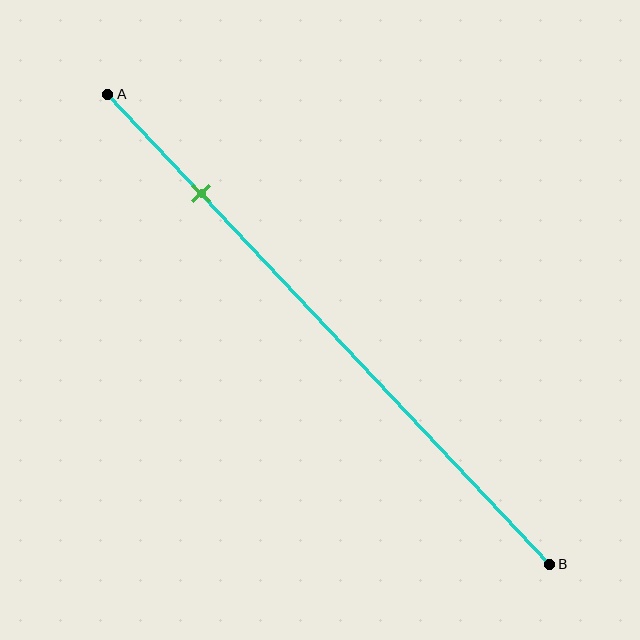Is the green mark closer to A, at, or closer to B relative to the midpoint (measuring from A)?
The green mark is closer to point A than the midpoint of segment AB.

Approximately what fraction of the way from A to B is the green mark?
The green mark is approximately 20% of the way from A to B.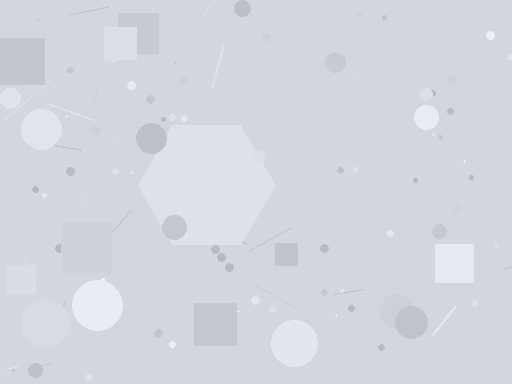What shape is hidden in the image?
A hexagon is hidden in the image.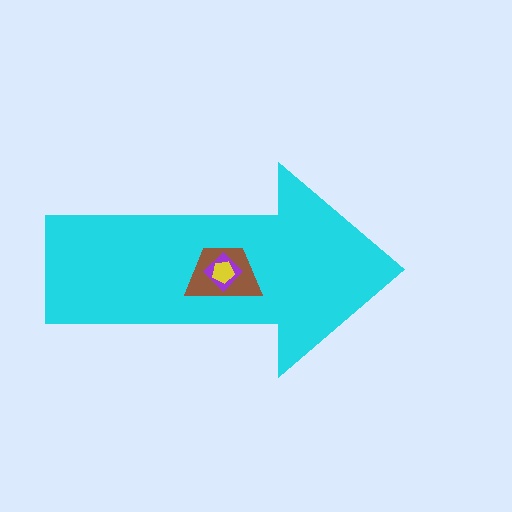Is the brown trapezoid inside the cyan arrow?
Yes.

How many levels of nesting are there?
4.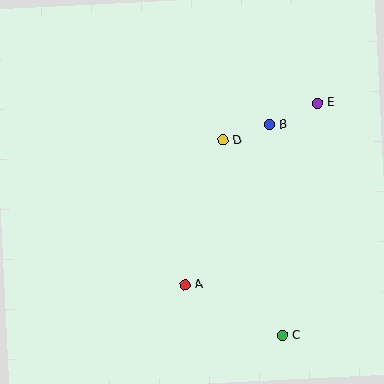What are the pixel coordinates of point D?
Point D is at (223, 140).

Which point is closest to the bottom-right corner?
Point C is closest to the bottom-right corner.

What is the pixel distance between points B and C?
The distance between B and C is 211 pixels.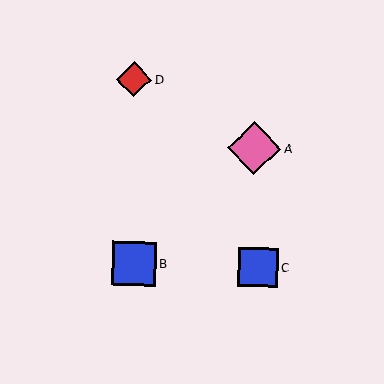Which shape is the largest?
The pink diamond (labeled A) is the largest.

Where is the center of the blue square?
The center of the blue square is at (134, 264).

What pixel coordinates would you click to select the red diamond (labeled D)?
Click at (134, 79) to select the red diamond D.